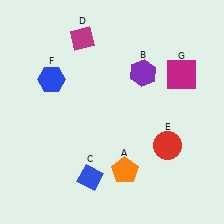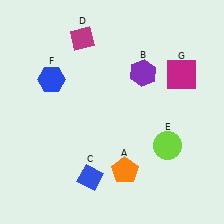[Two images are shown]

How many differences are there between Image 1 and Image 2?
There is 1 difference between the two images.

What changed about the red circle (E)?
In Image 1, E is red. In Image 2, it changed to lime.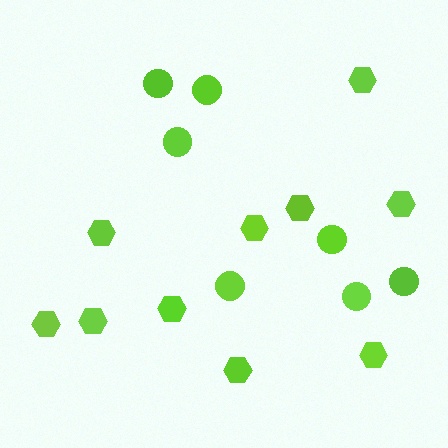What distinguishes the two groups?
There are 2 groups: one group of hexagons (10) and one group of circles (7).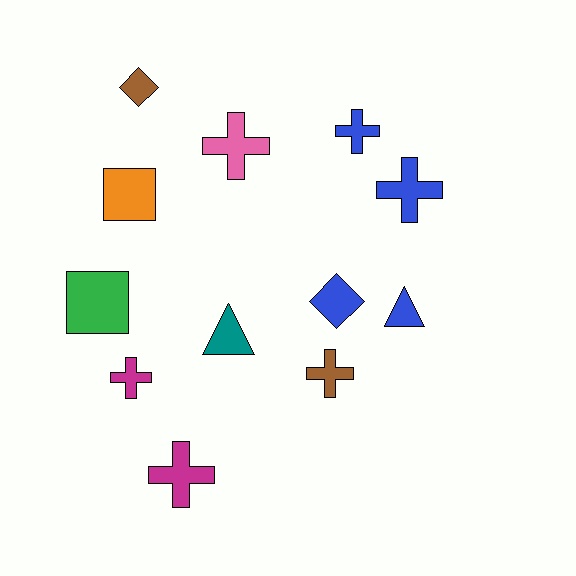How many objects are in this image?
There are 12 objects.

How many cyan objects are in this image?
There are no cyan objects.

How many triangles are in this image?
There are 2 triangles.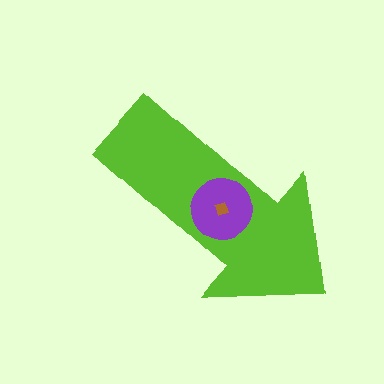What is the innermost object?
The brown diamond.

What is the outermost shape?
The lime arrow.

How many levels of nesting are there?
3.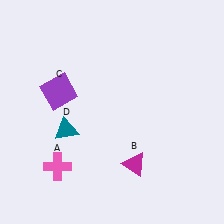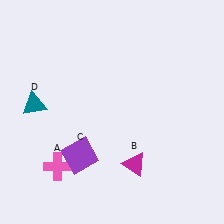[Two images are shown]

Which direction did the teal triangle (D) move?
The teal triangle (D) moved left.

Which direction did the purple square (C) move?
The purple square (C) moved down.